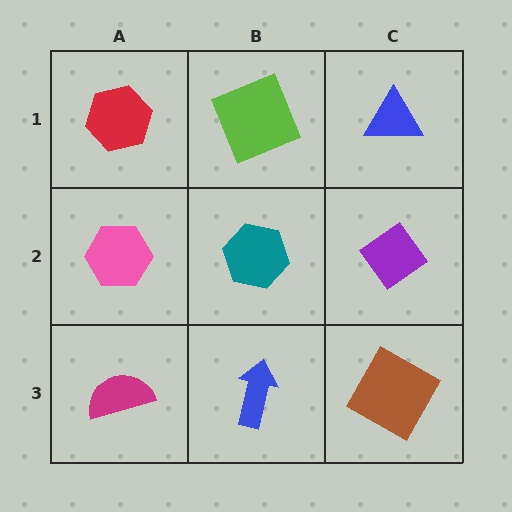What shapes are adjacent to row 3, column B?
A teal hexagon (row 2, column B), a magenta semicircle (row 3, column A), a brown square (row 3, column C).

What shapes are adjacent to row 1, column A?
A pink hexagon (row 2, column A), a lime square (row 1, column B).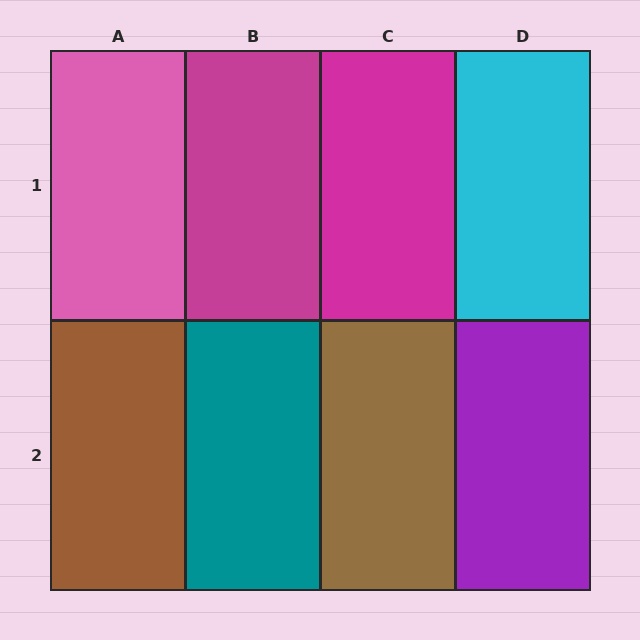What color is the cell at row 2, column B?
Teal.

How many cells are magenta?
2 cells are magenta.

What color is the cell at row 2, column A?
Brown.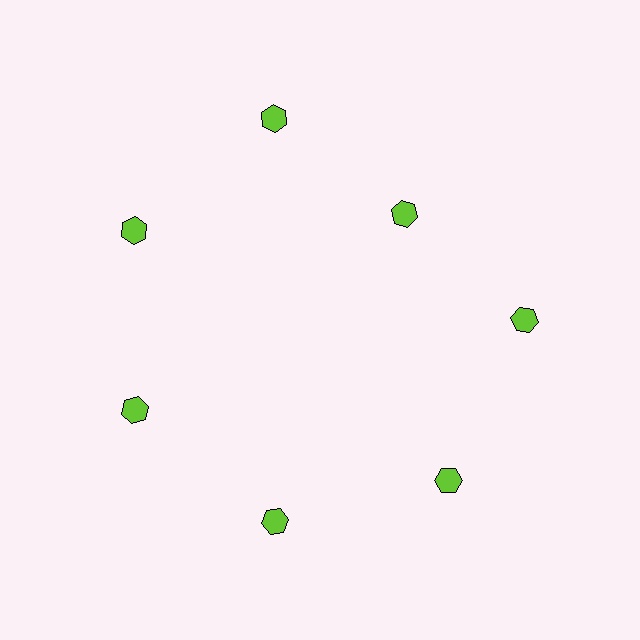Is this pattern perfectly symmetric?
No. The 7 lime hexagons are arranged in a ring, but one element near the 1 o'clock position is pulled inward toward the center, breaking the 7-fold rotational symmetry.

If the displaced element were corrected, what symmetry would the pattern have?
It would have 7-fold rotational symmetry — the pattern would map onto itself every 51 degrees.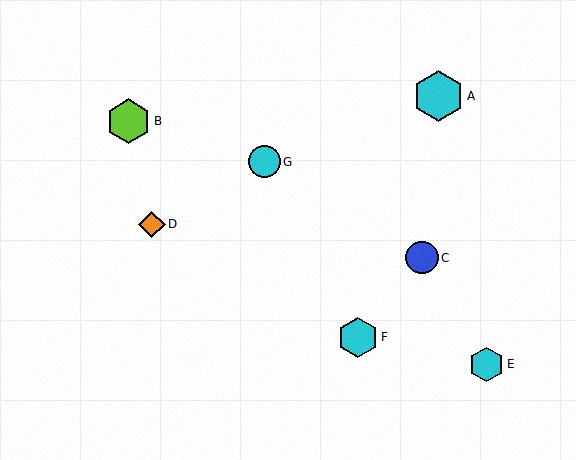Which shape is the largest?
The cyan hexagon (labeled A) is the largest.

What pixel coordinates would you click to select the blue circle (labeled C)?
Click at (422, 258) to select the blue circle C.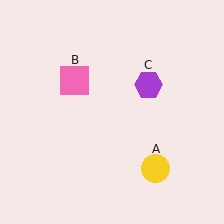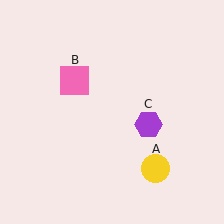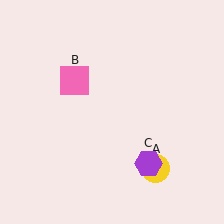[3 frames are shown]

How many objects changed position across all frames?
1 object changed position: purple hexagon (object C).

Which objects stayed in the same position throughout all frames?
Yellow circle (object A) and pink square (object B) remained stationary.